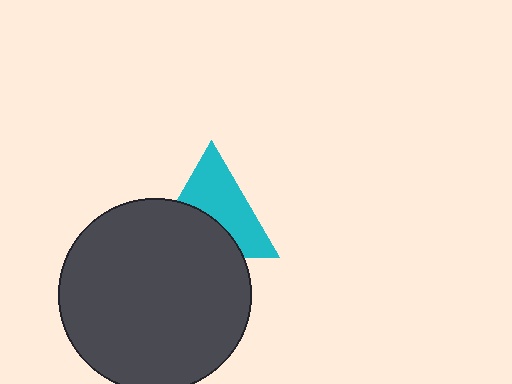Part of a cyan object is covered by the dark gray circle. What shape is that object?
It is a triangle.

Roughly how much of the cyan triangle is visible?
About half of it is visible (roughly 56%).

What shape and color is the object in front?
The object in front is a dark gray circle.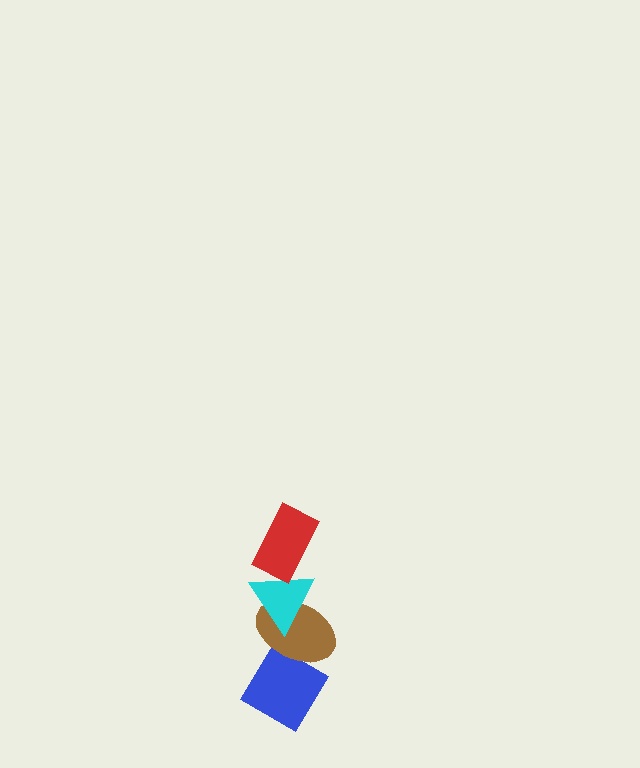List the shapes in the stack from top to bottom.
From top to bottom: the red rectangle, the cyan triangle, the brown ellipse, the blue diamond.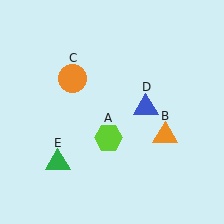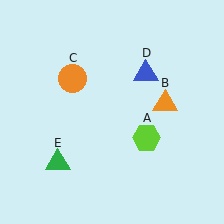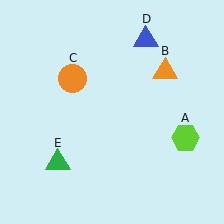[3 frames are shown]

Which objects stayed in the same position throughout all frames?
Orange circle (object C) and green triangle (object E) remained stationary.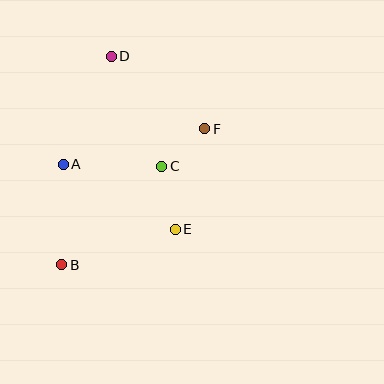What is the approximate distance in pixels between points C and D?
The distance between C and D is approximately 121 pixels.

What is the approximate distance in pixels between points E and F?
The distance between E and F is approximately 105 pixels.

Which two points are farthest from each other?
Points B and D are farthest from each other.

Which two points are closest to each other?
Points C and F are closest to each other.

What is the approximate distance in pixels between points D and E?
The distance between D and E is approximately 184 pixels.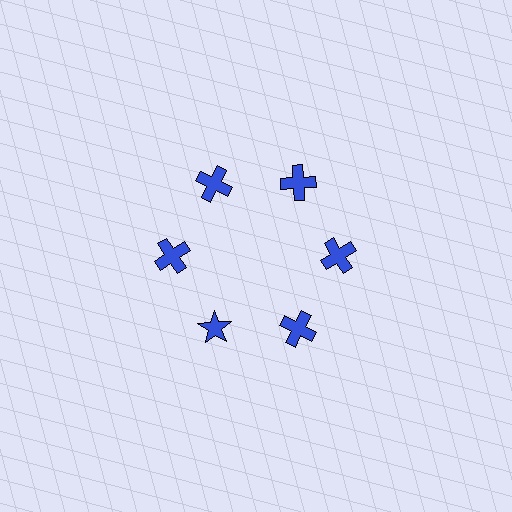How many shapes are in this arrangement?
There are 6 shapes arranged in a ring pattern.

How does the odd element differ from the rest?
It has a different shape: star instead of cross.